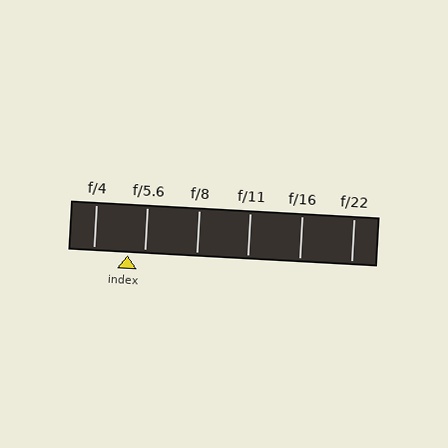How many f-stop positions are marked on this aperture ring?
There are 6 f-stop positions marked.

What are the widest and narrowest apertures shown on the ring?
The widest aperture shown is f/4 and the narrowest is f/22.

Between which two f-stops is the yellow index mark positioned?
The index mark is between f/4 and f/5.6.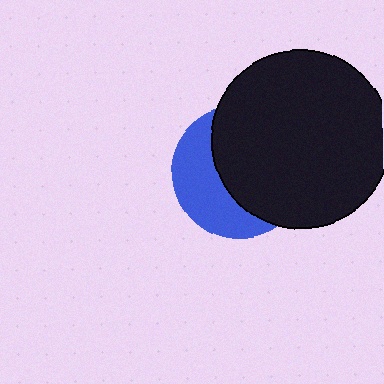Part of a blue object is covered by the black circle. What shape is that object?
It is a circle.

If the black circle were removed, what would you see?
You would see the complete blue circle.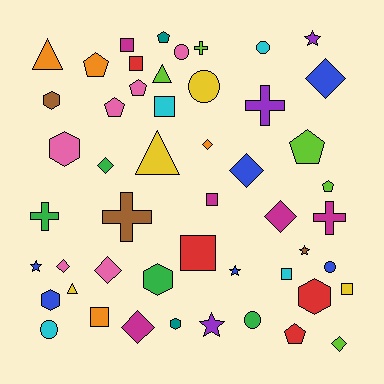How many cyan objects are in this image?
There are 4 cyan objects.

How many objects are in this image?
There are 50 objects.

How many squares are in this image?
There are 8 squares.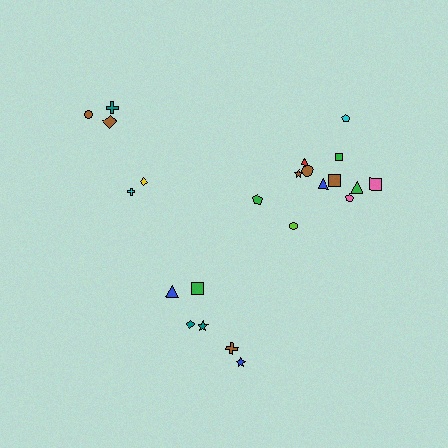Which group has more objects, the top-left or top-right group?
The top-right group.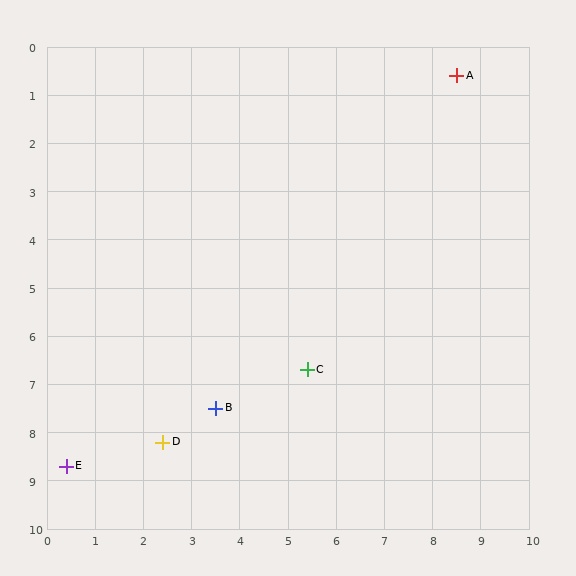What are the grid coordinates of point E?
Point E is at approximately (0.4, 8.7).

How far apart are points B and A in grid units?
Points B and A are about 8.5 grid units apart.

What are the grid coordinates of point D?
Point D is at approximately (2.4, 8.2).